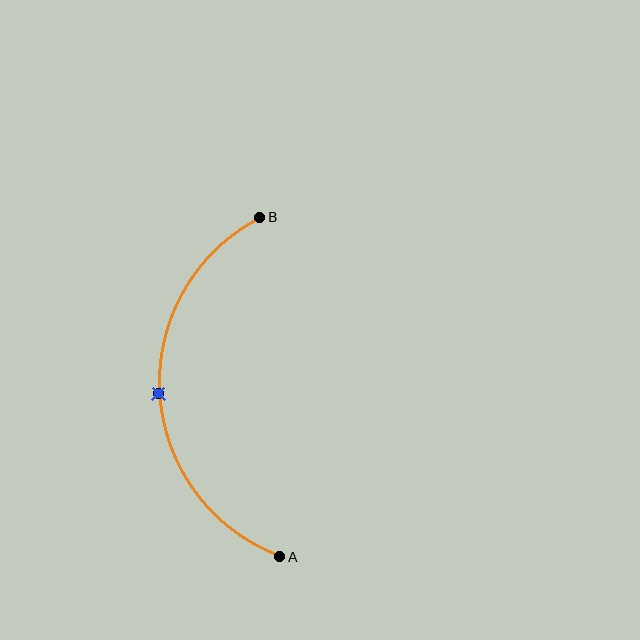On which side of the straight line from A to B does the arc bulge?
The arc bulges to the left of the straight line connecting A and B.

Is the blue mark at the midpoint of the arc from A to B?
Yes. The blue mark lies on the arc at equal arc-length from both A and B — it is the arc midpoint.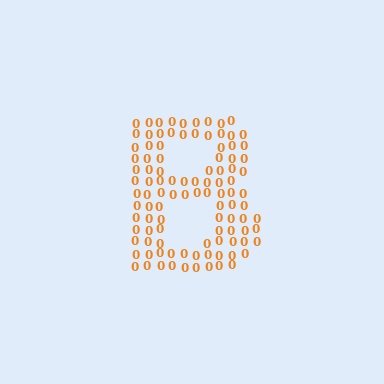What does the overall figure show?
The overall figure shows the letter B.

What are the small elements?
The small elements are digit 0's.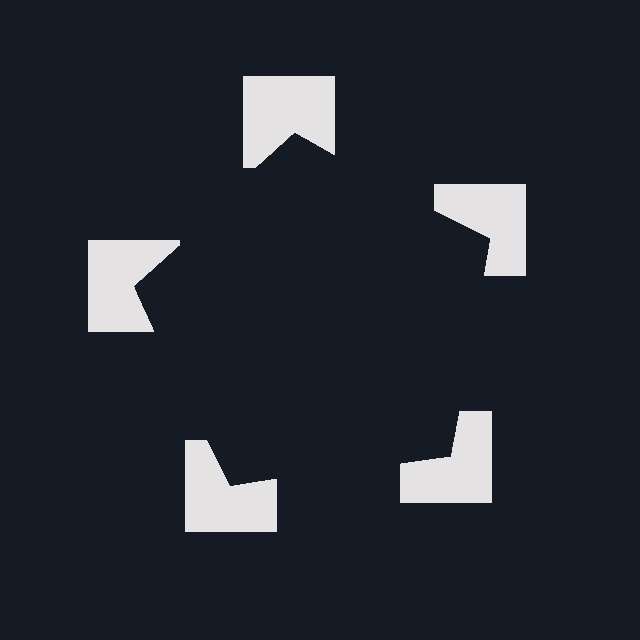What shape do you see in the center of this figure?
An illusory pentagon — its edges are inferred from the aligned wedge cuts in the notched squares, not physically drawn.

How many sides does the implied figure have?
5 sides.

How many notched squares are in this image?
There are 5 — one at each vertex of the illusory pentagon.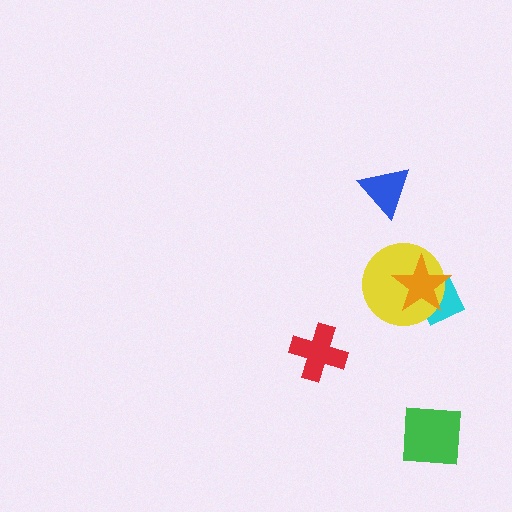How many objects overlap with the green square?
0 objects overlap with the green square.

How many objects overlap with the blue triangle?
0 objects overlap with the blue triangle.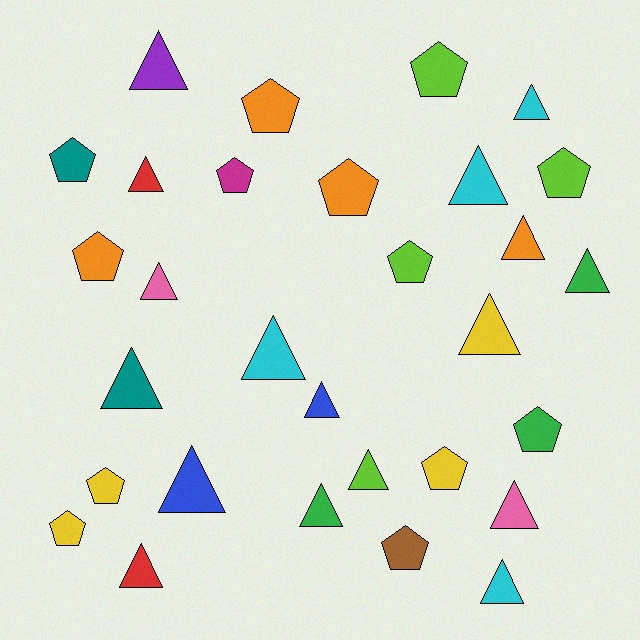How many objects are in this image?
There are 30 objects.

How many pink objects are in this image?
There are 2 pink objects.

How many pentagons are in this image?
There are 13 pentagons.